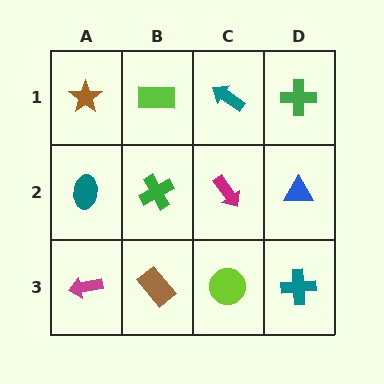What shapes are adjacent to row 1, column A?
A teal ellipse (row 2, column A), a lime rectangle (row 1, column B).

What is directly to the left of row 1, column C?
A lime rectangle.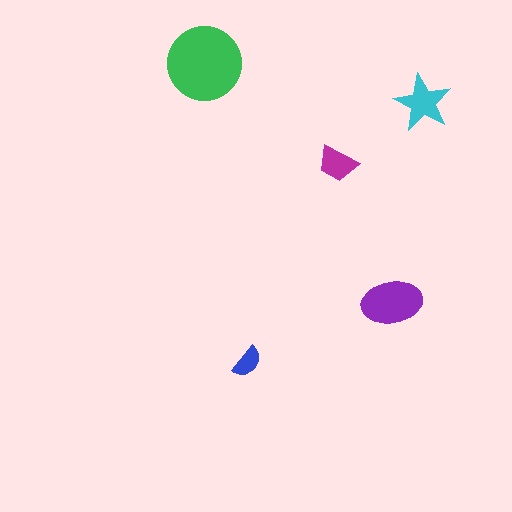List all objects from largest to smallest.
The green circle, the purple ellipse, the cyan star, the magenta trapezoid, the blue semicircle.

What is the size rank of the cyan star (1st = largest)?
3rd.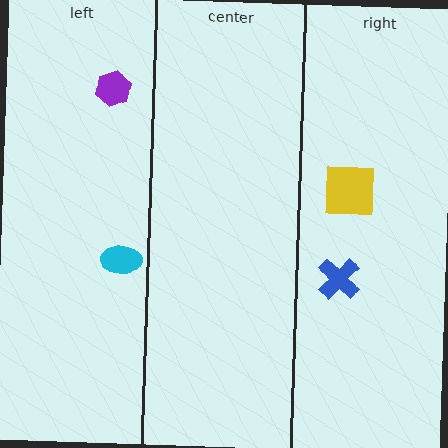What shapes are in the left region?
The cyan ellipse, the purple hexagon.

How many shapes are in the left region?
2.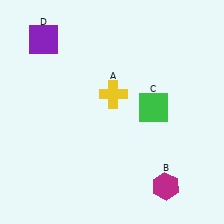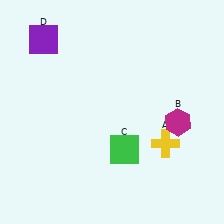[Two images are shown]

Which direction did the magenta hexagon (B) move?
The magenta hexagon (B) moved up.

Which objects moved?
The objects that moved are: the yellow cross (A), the magenta hexagon (B), the green square (C).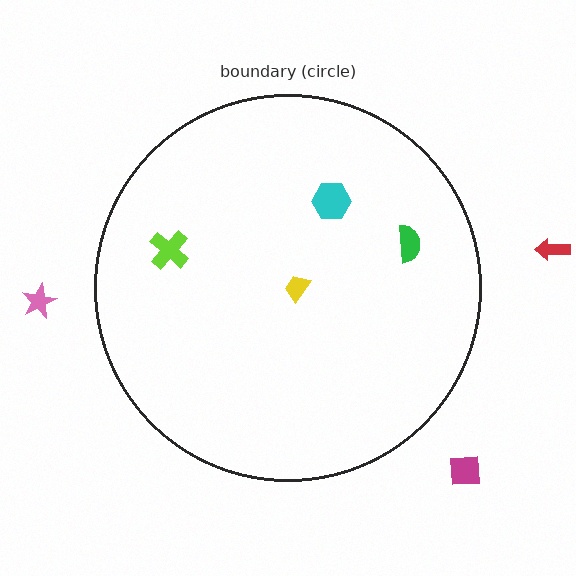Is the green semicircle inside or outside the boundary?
Inside.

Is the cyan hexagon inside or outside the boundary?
Inside.